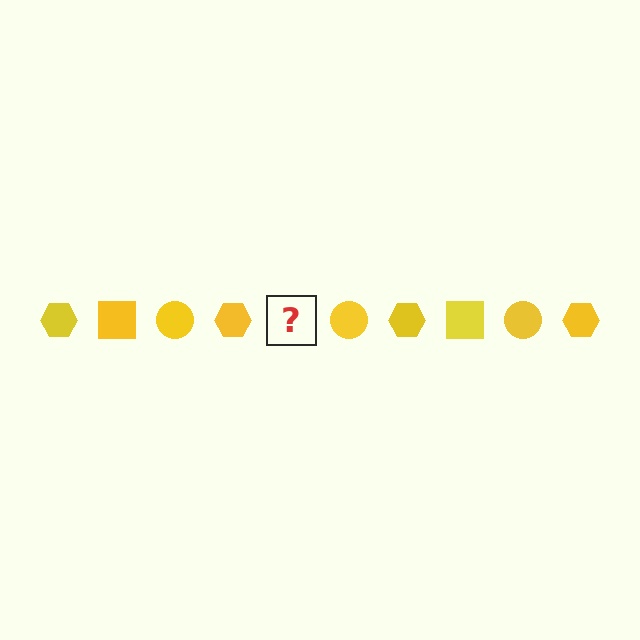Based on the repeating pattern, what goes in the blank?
The blank should be a yellow square.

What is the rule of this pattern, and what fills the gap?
The rule is that the pattern cycles through hexagon, square, circle shapes in yellow. The gap should be filled with a yellow square.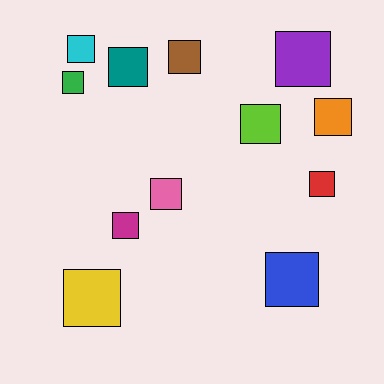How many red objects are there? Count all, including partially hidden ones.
There is 1 red object.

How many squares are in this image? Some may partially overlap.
There are 12 squares.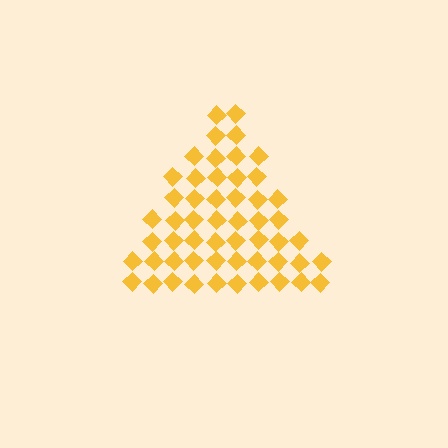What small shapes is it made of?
It is made of small diamonds.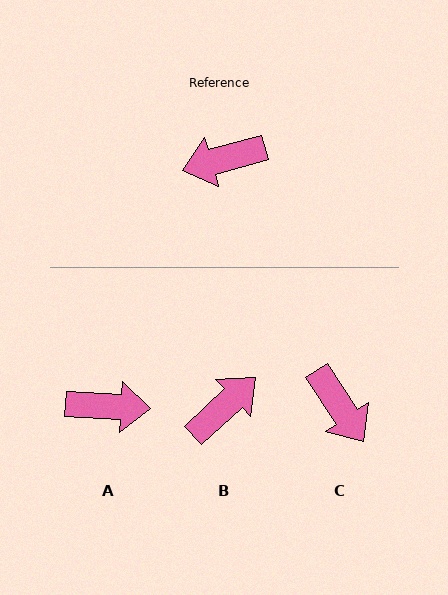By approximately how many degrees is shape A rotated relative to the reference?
Approximately 161 degrees counter-clockwise.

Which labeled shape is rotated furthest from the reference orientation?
A, about 161 degrees away.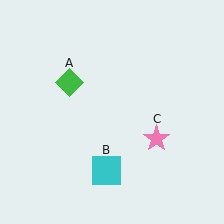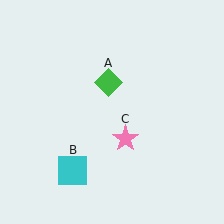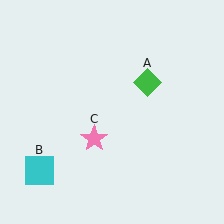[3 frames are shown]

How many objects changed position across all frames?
3 objects changed position: green diamond (object A), cyan square (object B), pink star (object C).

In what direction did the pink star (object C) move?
The pink star (object C) moved left.